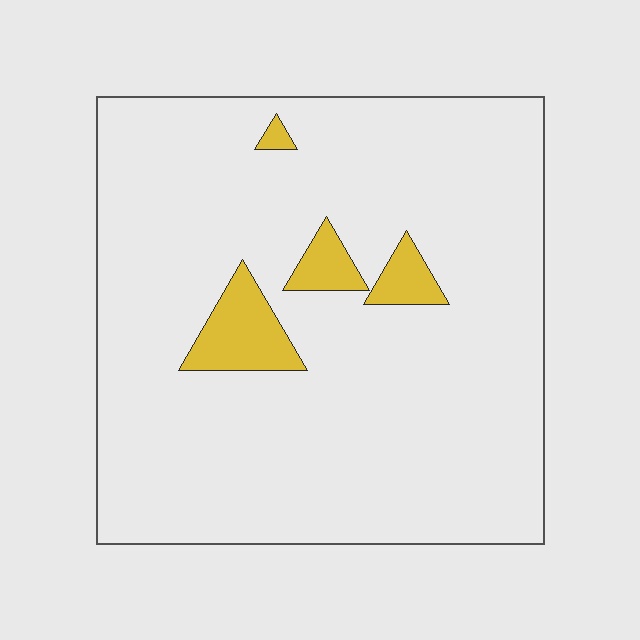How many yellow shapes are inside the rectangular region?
4.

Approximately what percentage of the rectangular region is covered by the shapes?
Approximately 5%.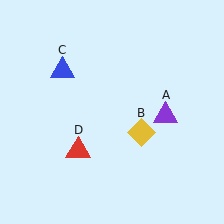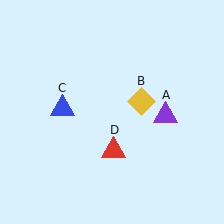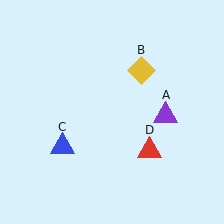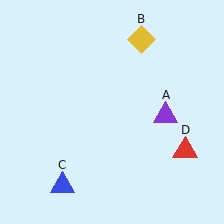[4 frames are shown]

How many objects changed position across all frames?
3 objects changed position: yellow diamond (object B), blue triangle (object C), red triangle (object D).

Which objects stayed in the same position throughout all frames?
Purple triangle (object A) remained stationary.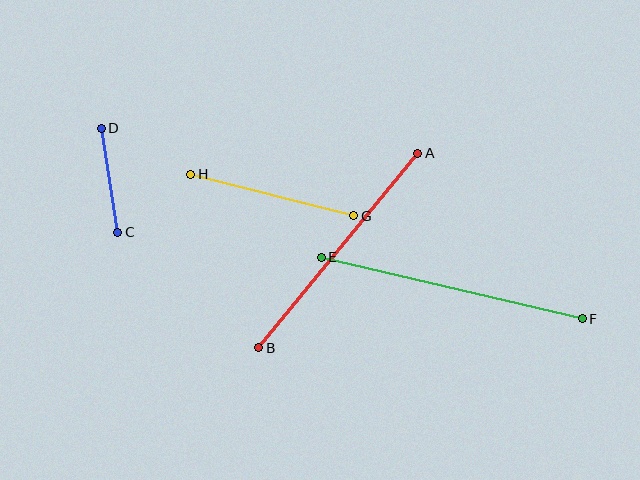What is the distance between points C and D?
The distance is approximately 105 pixels.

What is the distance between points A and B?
The distance is approximately 251 pixels.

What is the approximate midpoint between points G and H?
The midpoint is at approximately (272, 195) pixels.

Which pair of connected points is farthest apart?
Points E and F are farthest apart.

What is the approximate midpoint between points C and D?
The midpoint is at approximately (109, 180) pixels.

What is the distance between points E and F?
The distance is approximately 269 pixels.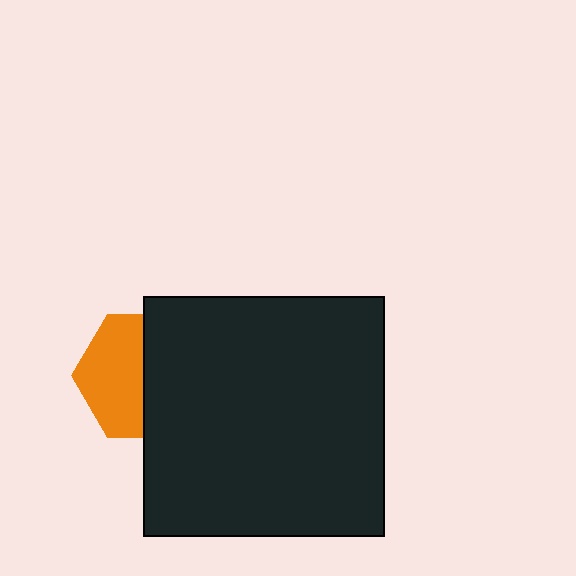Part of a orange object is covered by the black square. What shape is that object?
It is a hexagon.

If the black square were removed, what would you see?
You would see the complete orange hexagon.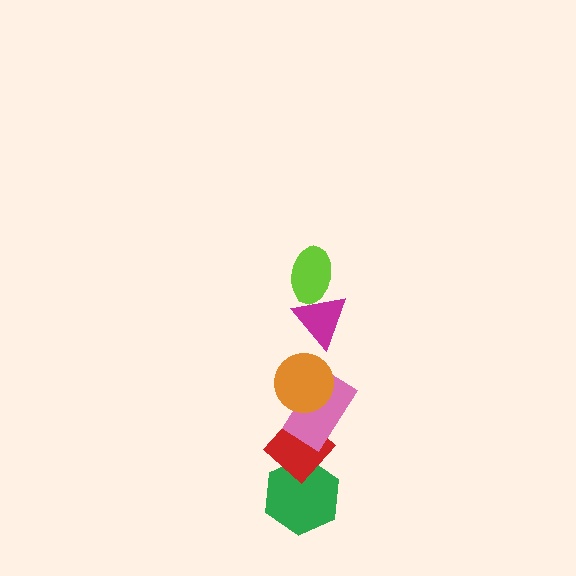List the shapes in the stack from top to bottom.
From top to bottom: the lime ellipse, the magenta triangle, the orange circle, the pink rectangle, the red diamond, the green hexagon.